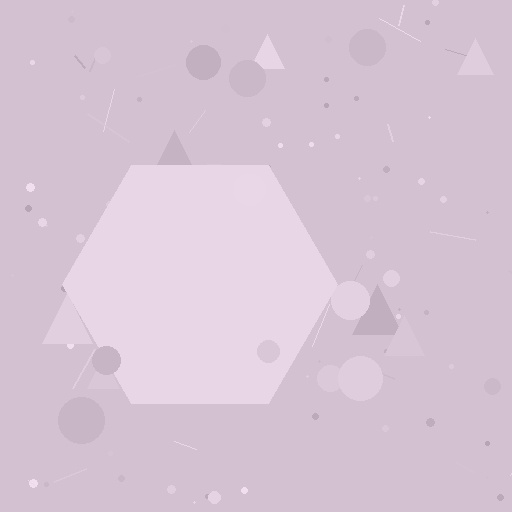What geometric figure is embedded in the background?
A hexagon is embedded in the background.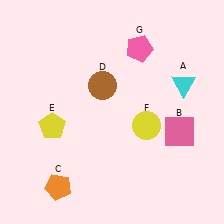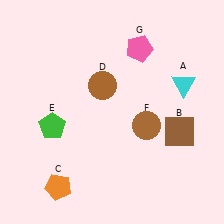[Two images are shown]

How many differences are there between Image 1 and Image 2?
There are 3 differences between the two images.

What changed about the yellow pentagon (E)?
In Image 1, E is yellow. In Image 2, it changed to green.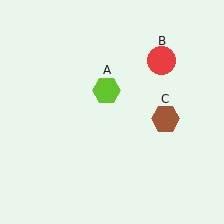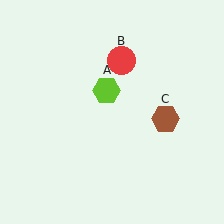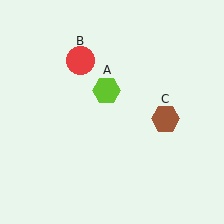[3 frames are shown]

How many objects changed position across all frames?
1 object changed position: red circle (object B).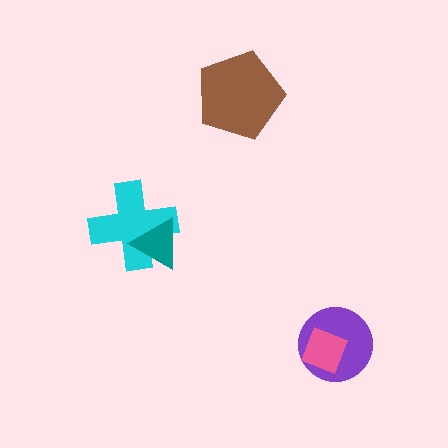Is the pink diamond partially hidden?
No, no other shape covers it.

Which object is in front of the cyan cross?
The teal triangle is in front of the cyan cross.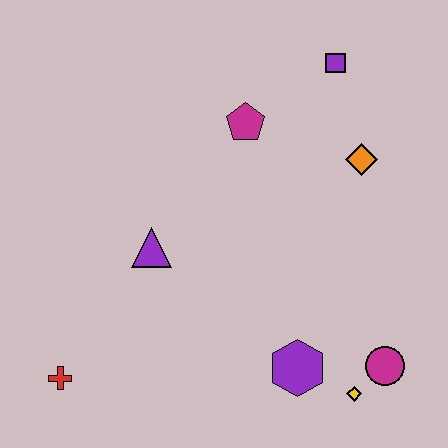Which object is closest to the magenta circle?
The yellow diamond is closest to the magenta circle.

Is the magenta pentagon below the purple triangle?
No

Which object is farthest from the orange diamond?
The red cross is farthest from the orange diamond.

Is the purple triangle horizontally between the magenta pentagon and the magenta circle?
No